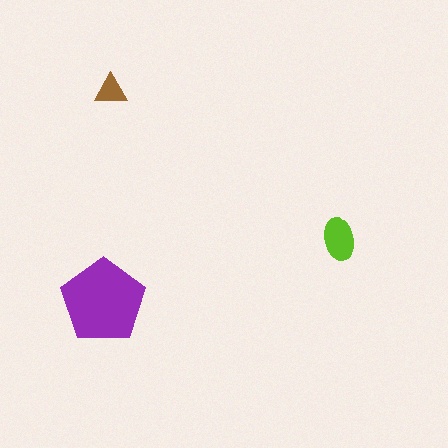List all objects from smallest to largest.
The brown triangle, the lime ellipse, the purple pentagon.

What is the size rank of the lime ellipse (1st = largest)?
2nd.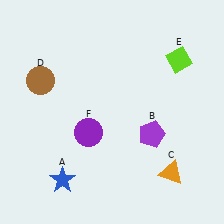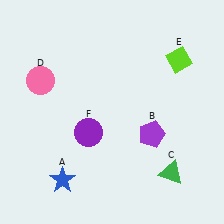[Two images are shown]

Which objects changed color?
C changed from orange to green. D changed from brown to pink.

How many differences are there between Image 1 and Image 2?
There are 2 differences between the two images.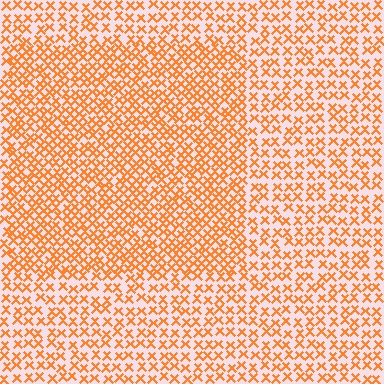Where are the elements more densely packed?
The elements are more densely packed inside the rectangle boundary.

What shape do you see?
I see a rectangle.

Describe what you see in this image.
The image contains small orange elements arranged at two different densities. A rectangle-shaped region is visible where the elements are more densely packed than the surrounding area.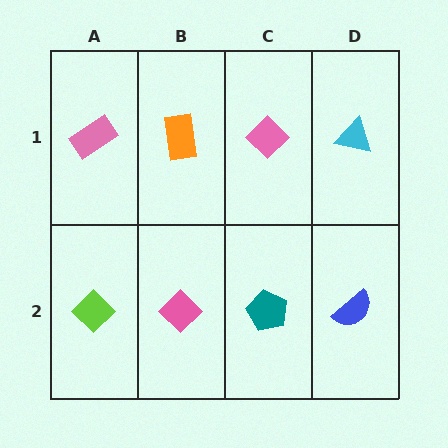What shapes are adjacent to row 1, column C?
A teal pentagon (row 2, column C), an orange rectangle (row 1, column B), a cyan triangle (row 1, column D).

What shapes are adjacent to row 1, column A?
A lime diamond (row 2, column A), an orange rectangle (row 1, column B).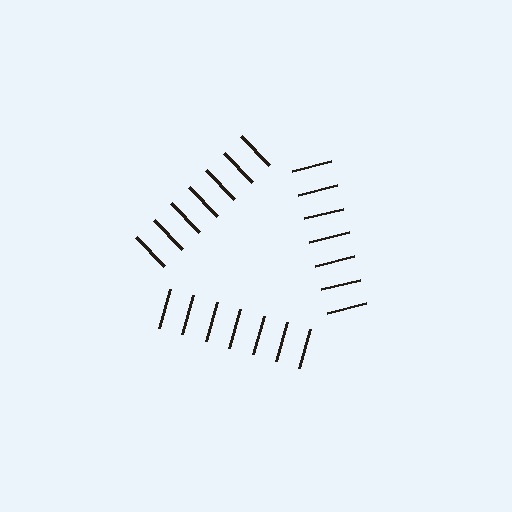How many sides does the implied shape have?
3 sides — the line-ends trace a triangle.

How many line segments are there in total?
21 — 7 along each of the 3 edges.